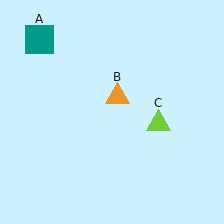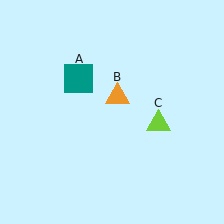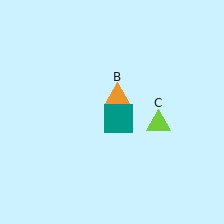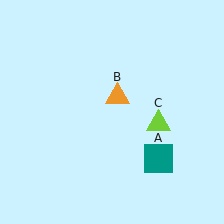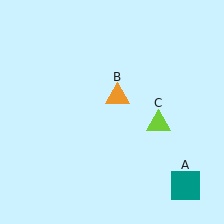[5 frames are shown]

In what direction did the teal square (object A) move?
The teal square (object A) moved down and to the right.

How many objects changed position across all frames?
1 object changed position: teal square (object A).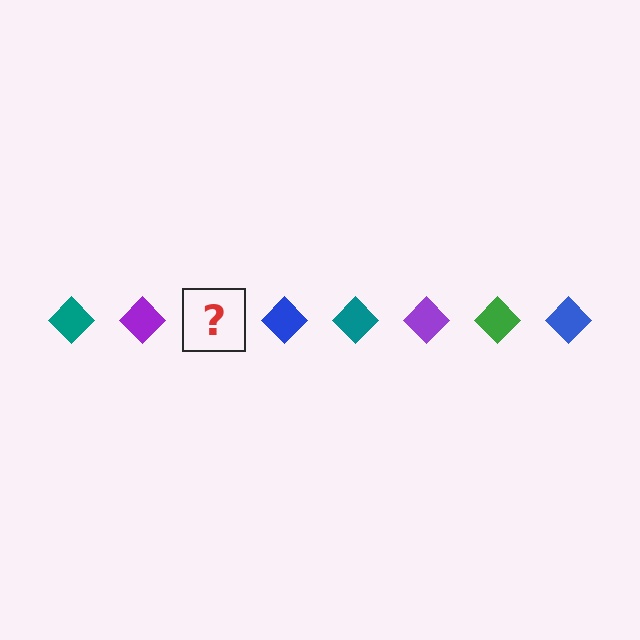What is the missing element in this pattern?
The missing element is a green diamond.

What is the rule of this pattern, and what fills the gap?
The rule is that the pattern cycles through teal, purple, green, blue diamonds. The gap should be filled with a green diamond.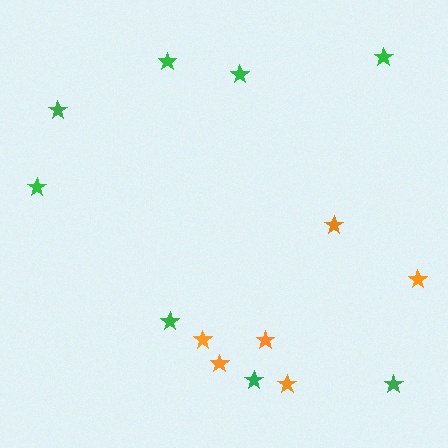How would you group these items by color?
There are 2 groups: one group of orange stars (6) and one group of green stars (8).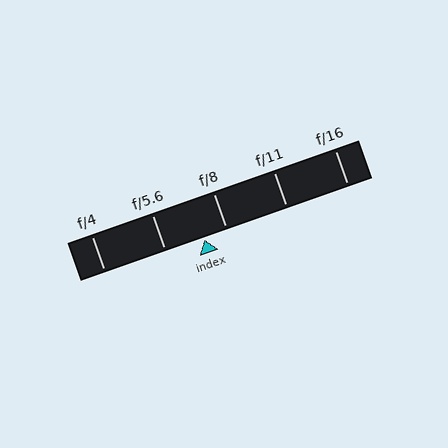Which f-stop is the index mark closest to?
The index mark is closest to f/8.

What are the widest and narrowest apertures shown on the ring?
The widest aperture shown is f/4 and the narrowest is f/16.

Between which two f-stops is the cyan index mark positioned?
The index mark is between f/5.6 and f/8.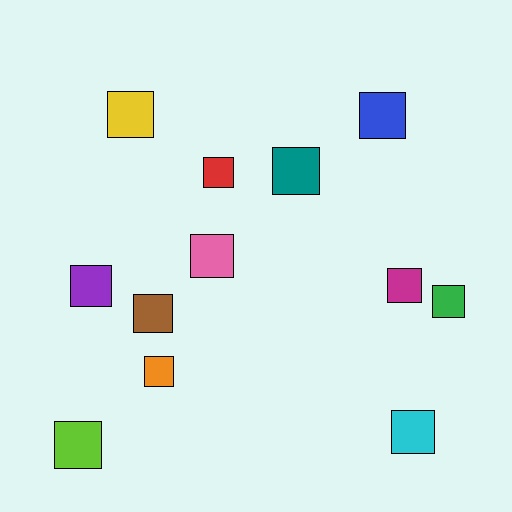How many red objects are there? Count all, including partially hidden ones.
There is 1 red object.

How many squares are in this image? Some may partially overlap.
There are 12 squares.